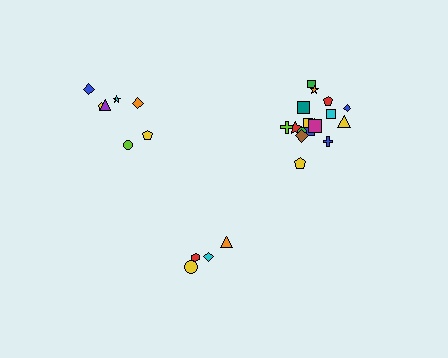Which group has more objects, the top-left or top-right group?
The top-right group.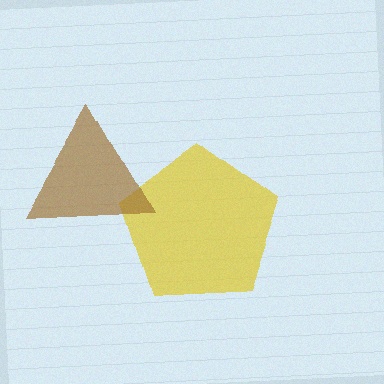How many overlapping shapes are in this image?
There are 2 overlapping shapes in the image.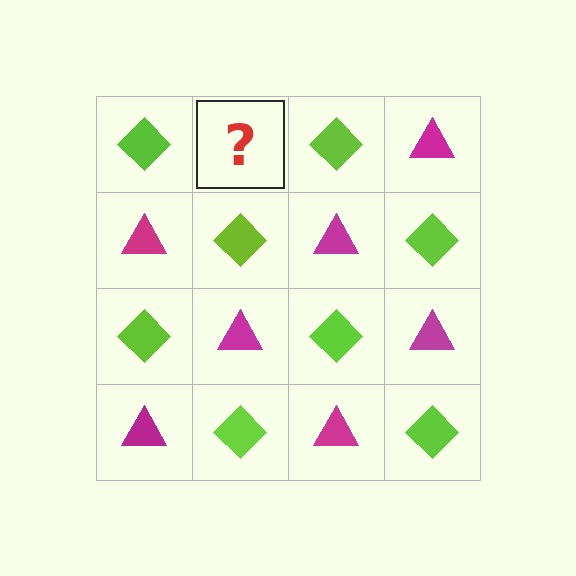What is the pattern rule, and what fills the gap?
The rule is that it alternates lime diamond and magenta triangle in a checkerboard pattern. The gap should be filled with a magenta triangle.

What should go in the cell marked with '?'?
The missing cell should contain a magenta triangle.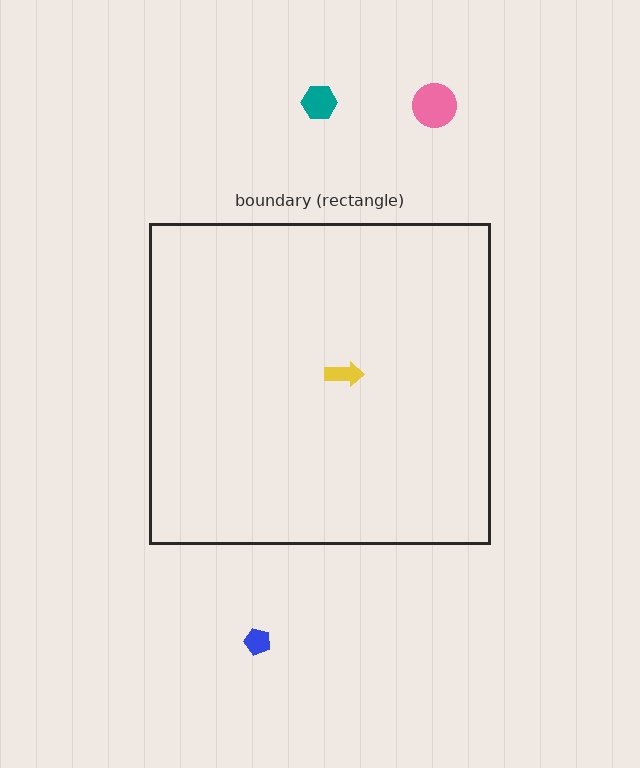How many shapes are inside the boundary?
1 inside, 3 outside.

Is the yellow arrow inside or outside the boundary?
Inside.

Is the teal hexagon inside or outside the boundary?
Outside.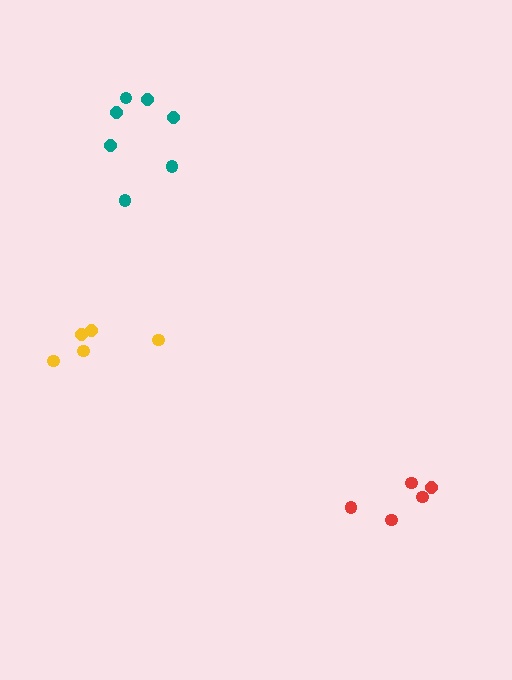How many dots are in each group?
Group 1: 7 dots, Group 2: 5 dots, Group 3: 5 dots (17 total).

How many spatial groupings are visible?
There are 3 spatial groupings.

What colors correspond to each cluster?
The clusters are colored: teal, yellow, red.